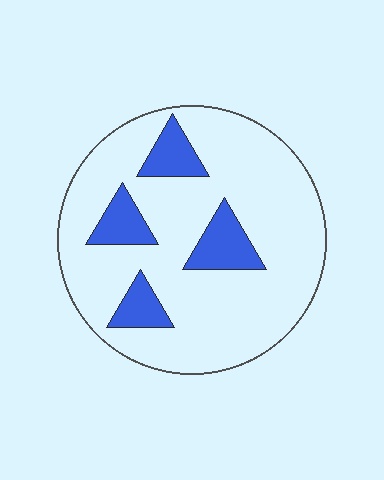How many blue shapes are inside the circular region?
4.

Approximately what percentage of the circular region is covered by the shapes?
Approximately 15%.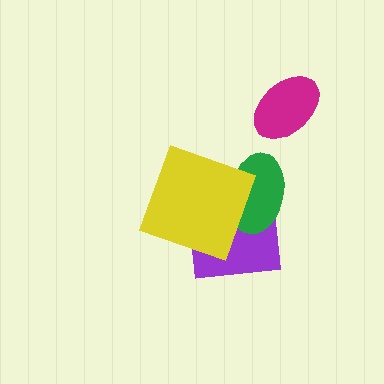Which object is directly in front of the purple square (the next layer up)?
The green ellipse is directly in front of the purple square.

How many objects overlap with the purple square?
2 objects overlap with the purple square.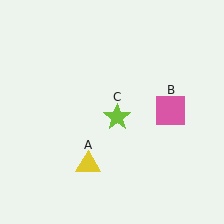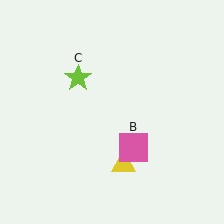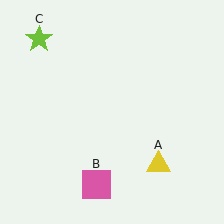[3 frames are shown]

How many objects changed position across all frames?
3 objects changed position: yellow triangle (object A), pink square (object B), lime star (object C).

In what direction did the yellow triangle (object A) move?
The yellow triangle (object A) moved right.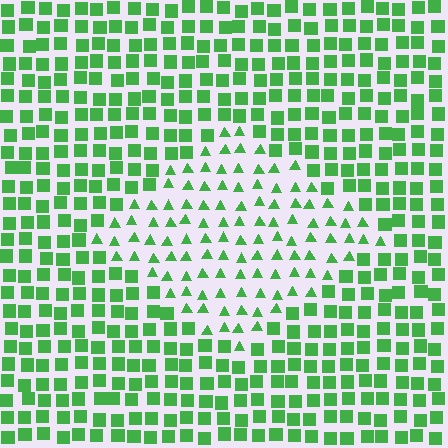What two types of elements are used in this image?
The image uses triangles inside the diamond region and squares outside it.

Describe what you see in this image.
The image is filled with small green elements arranged in a uniform grid. A diamond-shaped region contains triangles, while the surrounding area contains squares. The boundary is defined purely by the change in element shape.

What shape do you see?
I see a diamond.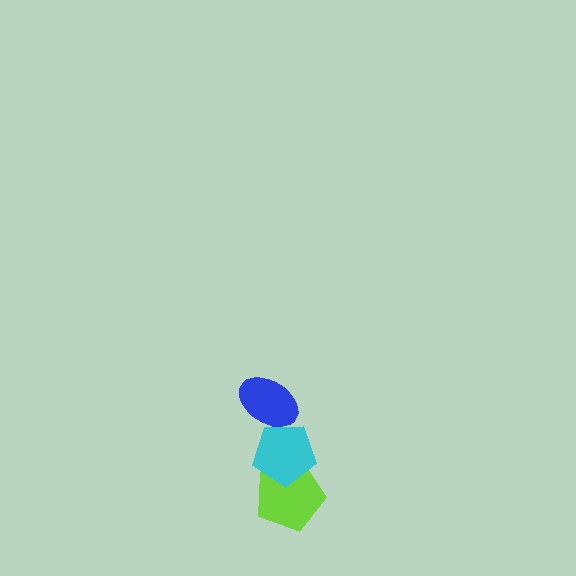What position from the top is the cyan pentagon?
The cyan pentagon is 2nd from the top.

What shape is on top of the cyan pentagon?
The blue ellipse is on top of the cyan pentagon.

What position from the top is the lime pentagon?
The lime pentagon is 3rd from the top.